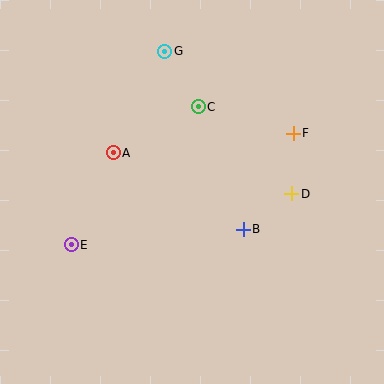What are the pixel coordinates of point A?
Point A is at (113, 153).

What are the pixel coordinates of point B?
Point B is at (243, 229).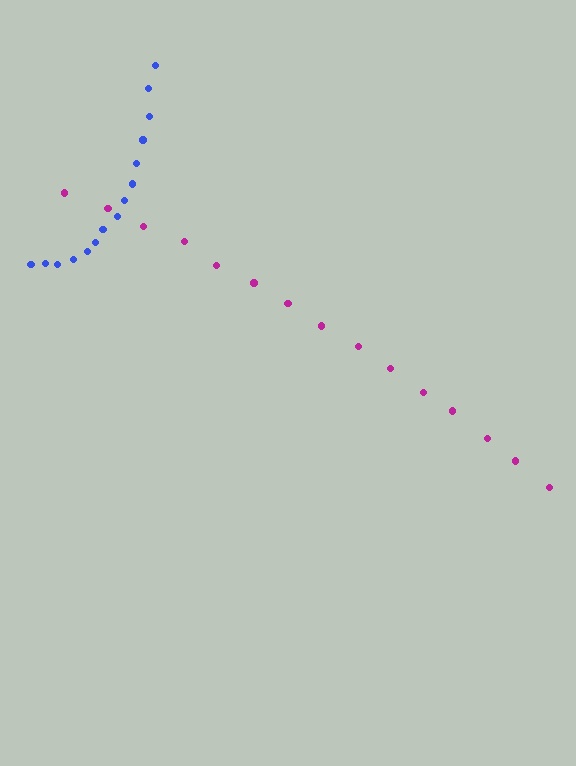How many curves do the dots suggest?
There are 2 distinct paths.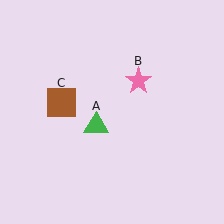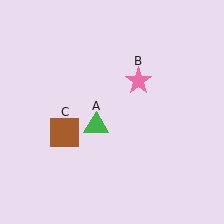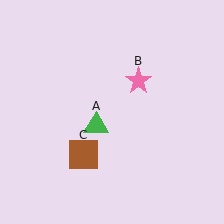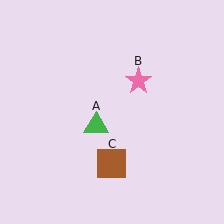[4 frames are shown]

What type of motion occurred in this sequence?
The brown square (object C) rotated counterclockwise around the center of the scene.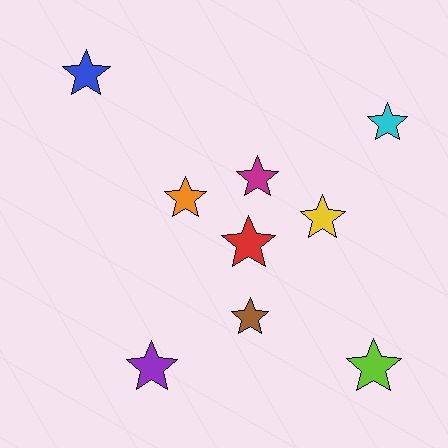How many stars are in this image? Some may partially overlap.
There are 9 stars.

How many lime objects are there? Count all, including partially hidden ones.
There is 1 lime object.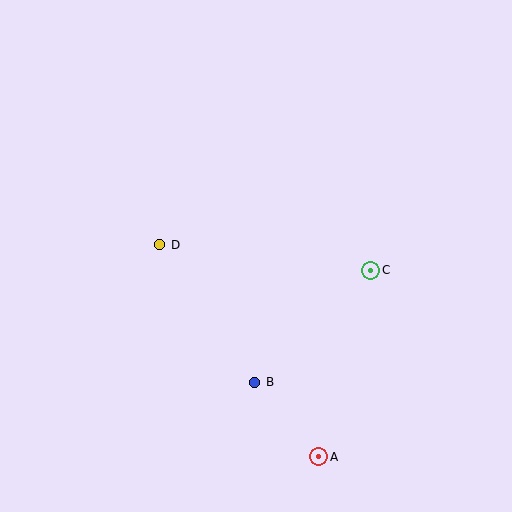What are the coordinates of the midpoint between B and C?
The midpoint between B and C is at (313, 326).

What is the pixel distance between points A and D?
The distance between A and D is 265 pixels.